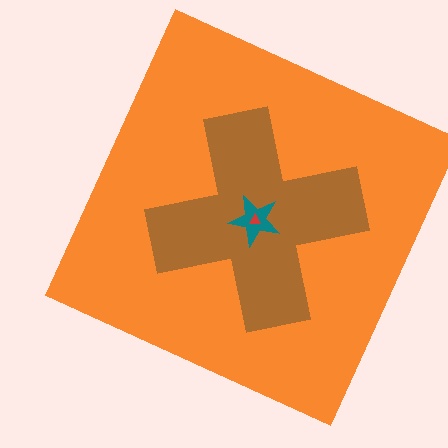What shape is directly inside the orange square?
The brown cross.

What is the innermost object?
The red triangle.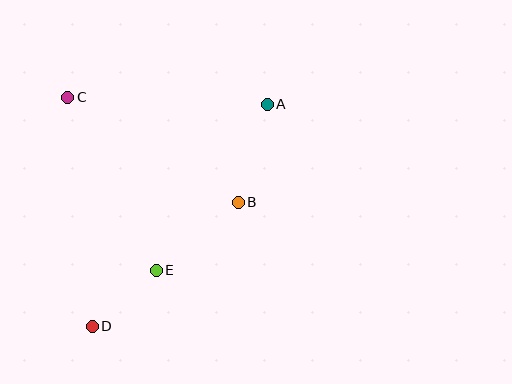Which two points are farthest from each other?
Points A and D are farthest from each other.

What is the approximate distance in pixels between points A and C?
The distance between A and C is approximately 200 pixels.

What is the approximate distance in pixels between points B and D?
The distance between B and D is approximately 192 pixels.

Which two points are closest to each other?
Points D and E are closest to each other.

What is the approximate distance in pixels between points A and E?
The distance between A and E is approximately 200 pixels.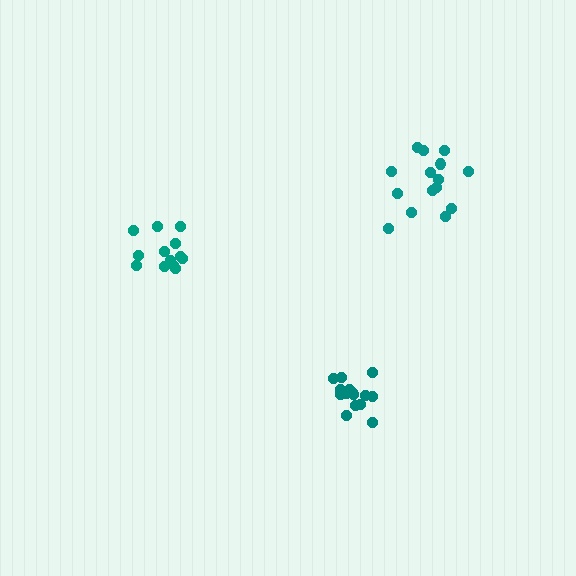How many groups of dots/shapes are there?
There are 3 groups.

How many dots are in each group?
Group 1: 13 dots, Group 2: 15 dots, Group 3: 15 dots (43 total).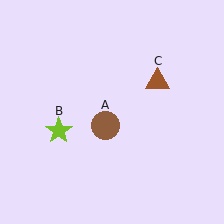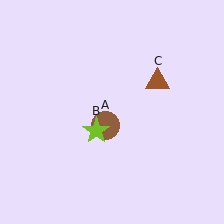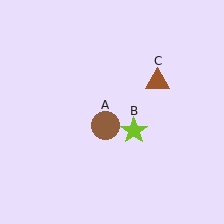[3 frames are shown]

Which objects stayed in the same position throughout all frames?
Brown circle (object A) and brown triangle (object C) remained stationary.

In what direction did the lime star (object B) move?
The lime star (object B) moved right.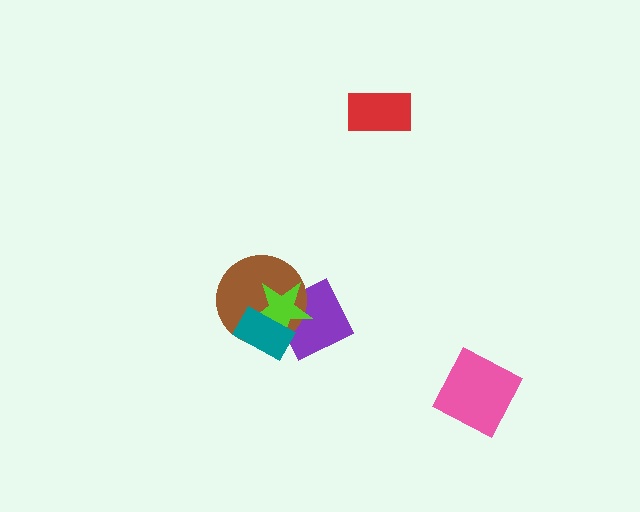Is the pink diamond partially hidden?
No, no other shape covers it.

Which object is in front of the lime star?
The teal rectangle is in front of the lime star.